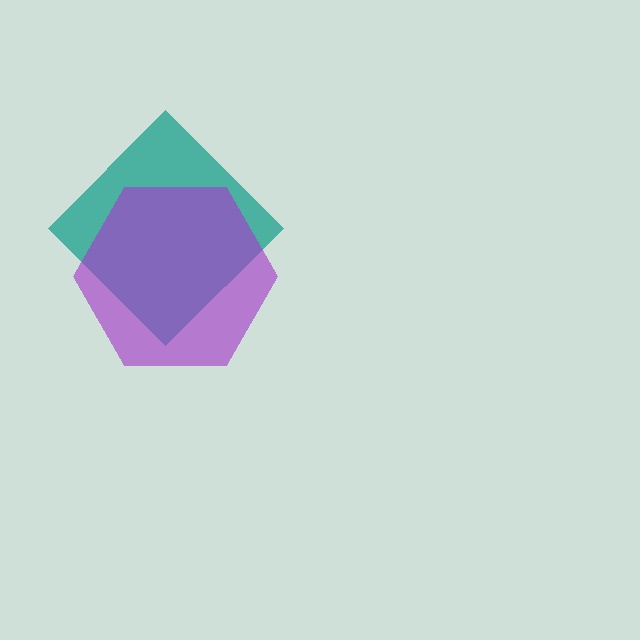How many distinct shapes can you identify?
There are 2 distinct shapes: a teal diamond, a purple hexagon.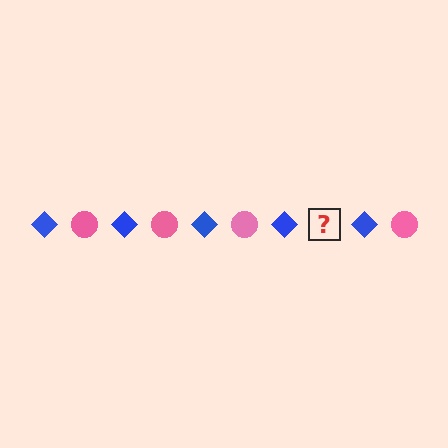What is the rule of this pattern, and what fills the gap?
The rule is that the pattern alternates between blue diamond and pink circle. The gap should be filled with a pink circle.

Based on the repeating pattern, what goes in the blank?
The blank should be a pink circle.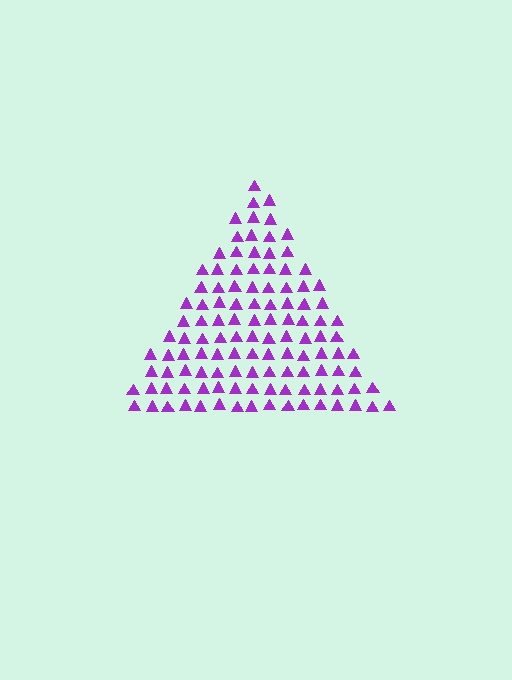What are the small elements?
The small elements are triangles.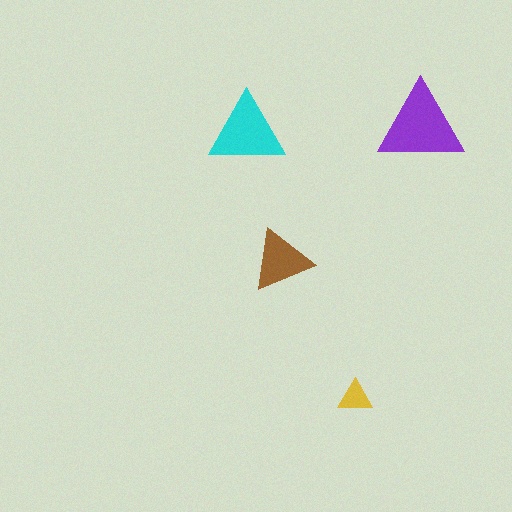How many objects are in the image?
There are 4 objects in the image.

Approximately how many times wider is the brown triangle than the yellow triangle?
About 2 times wider.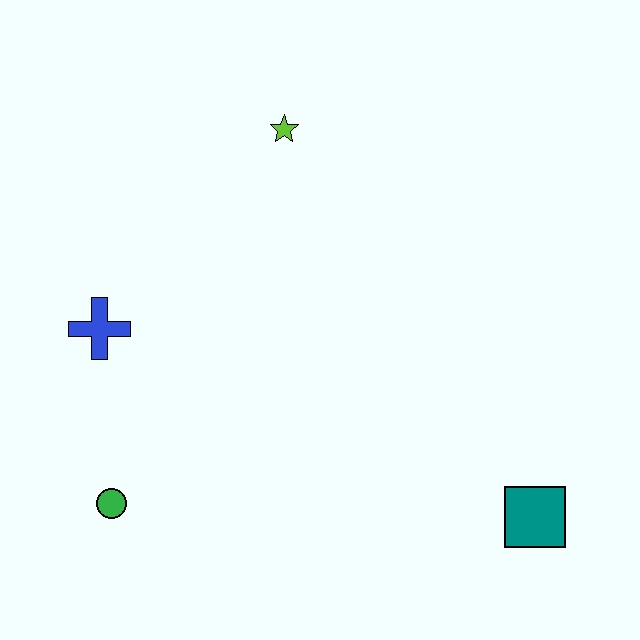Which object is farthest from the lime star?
The teal square is farthest from the lime star.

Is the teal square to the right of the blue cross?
Yes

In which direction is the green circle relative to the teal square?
The green circle is to the left of the teal square.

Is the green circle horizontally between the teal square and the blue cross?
Yes